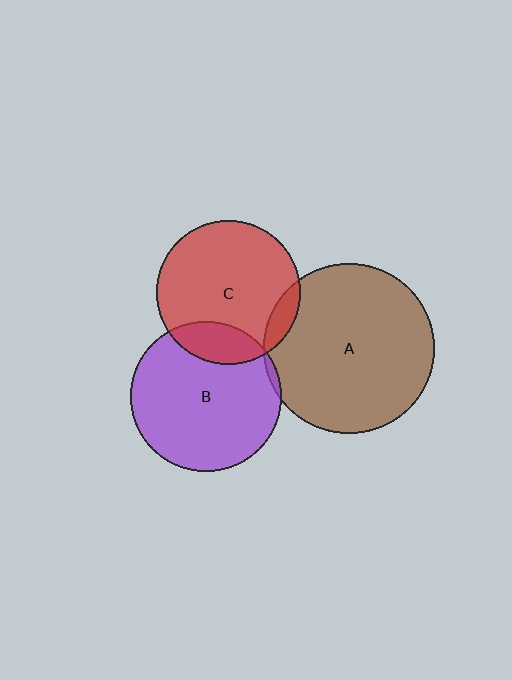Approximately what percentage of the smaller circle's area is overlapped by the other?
Approximately 5%.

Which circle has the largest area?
Circle A (brown).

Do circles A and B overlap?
Yes.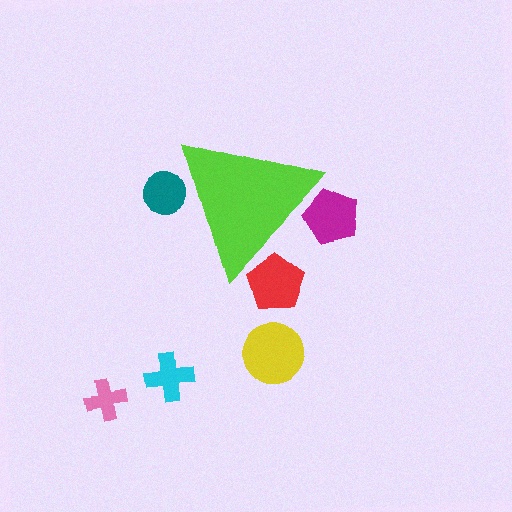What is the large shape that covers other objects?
A lime triangle.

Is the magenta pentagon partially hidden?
Yes, the magenta pentagon is partially hidden behind the lime triangle.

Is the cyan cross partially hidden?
No, the cyan cross is fully visible.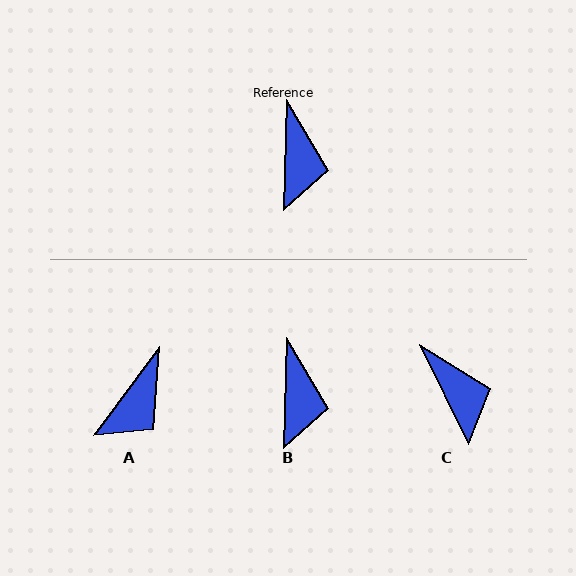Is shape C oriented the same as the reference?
No, it is off by about 27 degrees.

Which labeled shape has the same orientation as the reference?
B.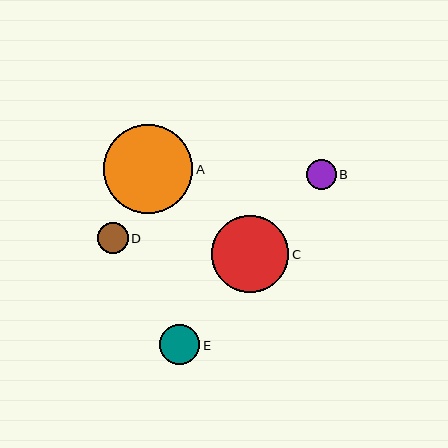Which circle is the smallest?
Circle B is the smallest with a size of approximately 30 pixels.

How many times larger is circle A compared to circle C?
Circle A is approximately 1.2 times the size of circle C.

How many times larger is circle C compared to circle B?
Circle C is approximately 2.6 times the size of circle B.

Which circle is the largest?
Circle A is the largest with a size of approximately 89 pixels.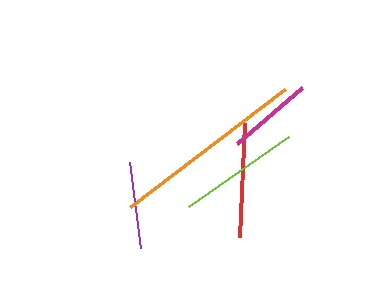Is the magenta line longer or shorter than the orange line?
The orange line is longer than the magenta line.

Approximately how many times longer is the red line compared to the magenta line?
The red line is approximately 1.3 times the length of the magenta line.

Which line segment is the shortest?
The magenta line is the shortest at approximately 86 pixels.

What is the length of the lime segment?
The lime segment is approximately 122 pixels long.